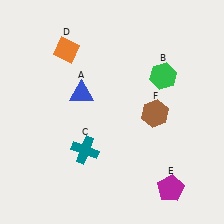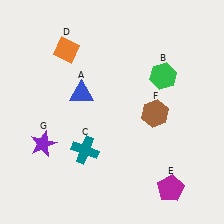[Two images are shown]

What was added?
A purple star (G) was added in Image 2.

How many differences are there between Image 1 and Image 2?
There is 1 difference between the two images.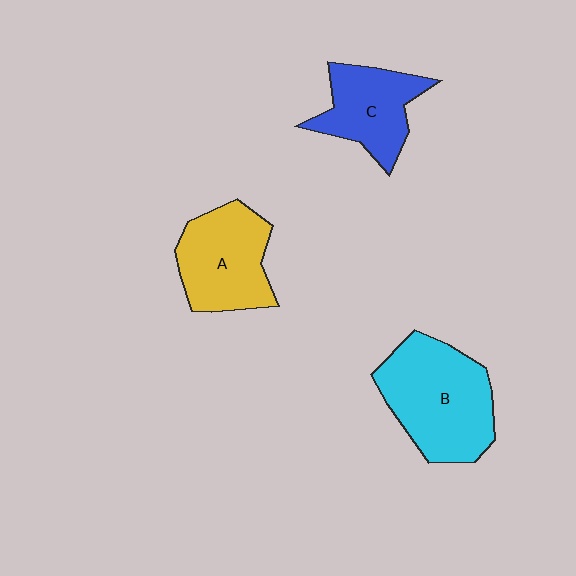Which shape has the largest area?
Shape B (cyan).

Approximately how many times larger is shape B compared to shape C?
Approximately 1.5 times.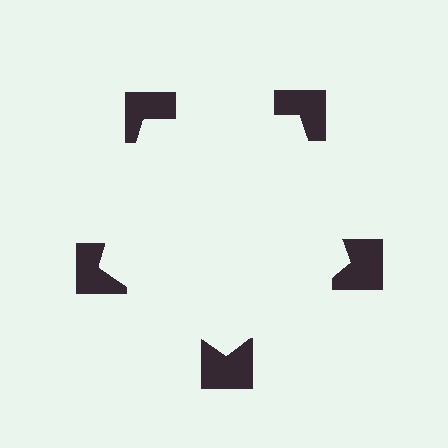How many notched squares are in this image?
There are 5 — one at each vertex of the illusory pentagon.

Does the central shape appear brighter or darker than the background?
It typically appears slightly brighter than the background, even though no actual brightness change is drawn.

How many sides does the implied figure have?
5 sides.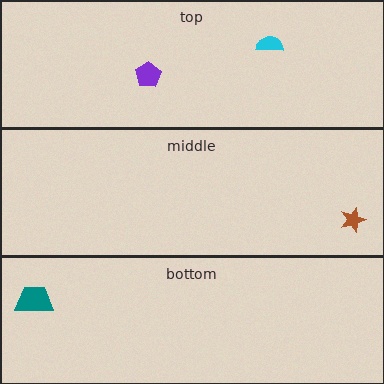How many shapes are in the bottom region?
1.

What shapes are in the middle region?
The brown star.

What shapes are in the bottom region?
The teal trapezoid.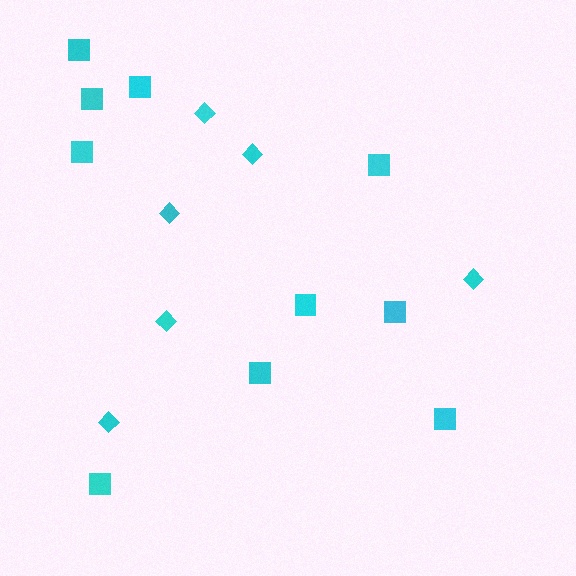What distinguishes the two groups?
There are 2 groups: one group of squares (10) and one group of diamonds (6).